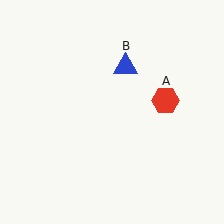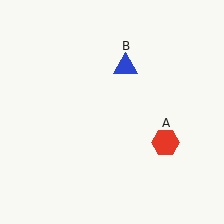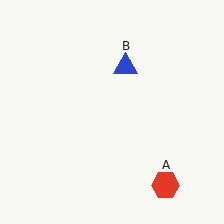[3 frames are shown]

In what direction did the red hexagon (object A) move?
The red hexagon (object A) moved down.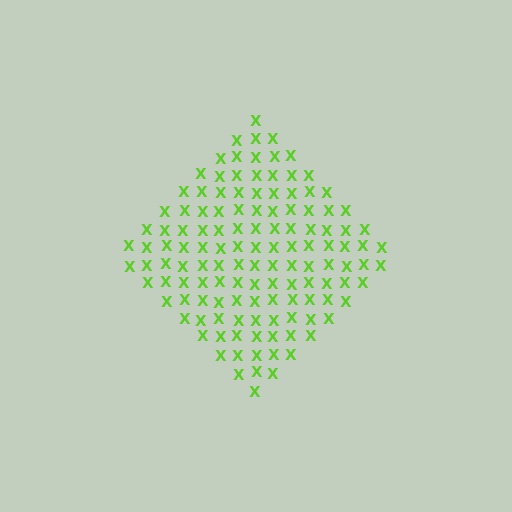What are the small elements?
The small elements are letter X's.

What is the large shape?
The large shape is a diamond.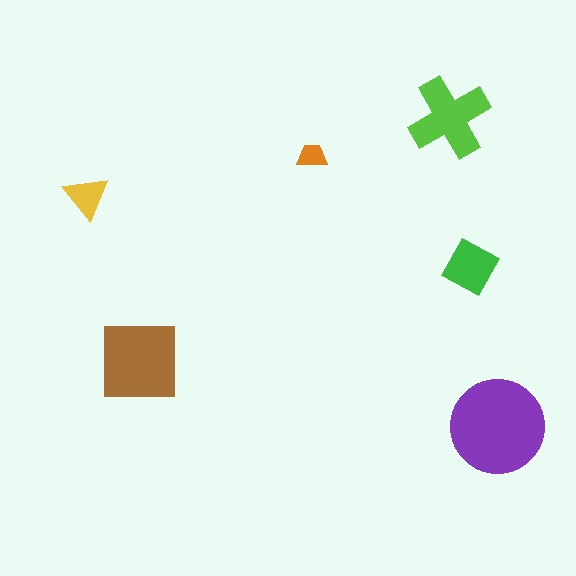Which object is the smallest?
The orange trapezoid.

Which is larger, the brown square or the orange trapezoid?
The brown square.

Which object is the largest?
The purple circle.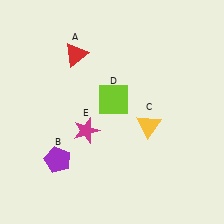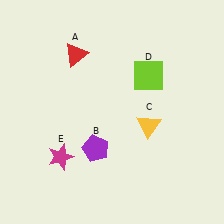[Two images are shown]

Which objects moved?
The objects that moved are: the purple pentagon (B), the lime square (D), the magenta star (E).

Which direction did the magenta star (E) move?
The magenta star (E) moved down.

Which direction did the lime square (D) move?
The lime square (D) moved right.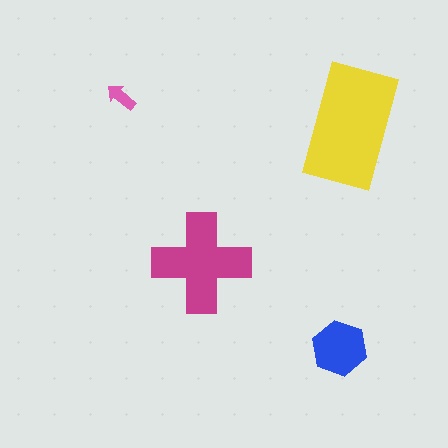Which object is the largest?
The yellow rectangle.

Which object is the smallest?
The pink arrow.